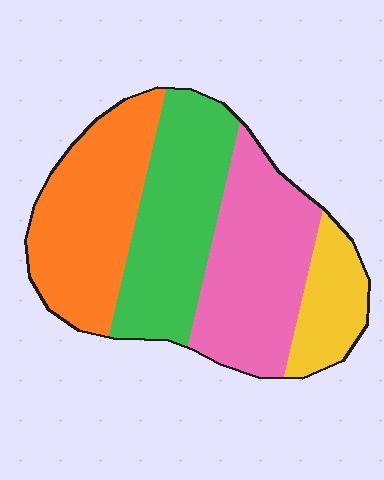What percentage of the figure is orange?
Orange covers 29% of the figure.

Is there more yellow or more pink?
Pink.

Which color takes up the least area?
Yellow, at roughly 10%.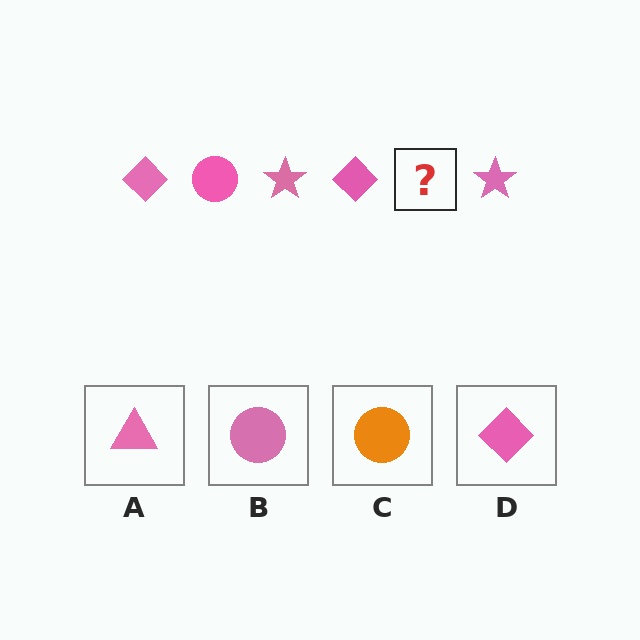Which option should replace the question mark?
Option B.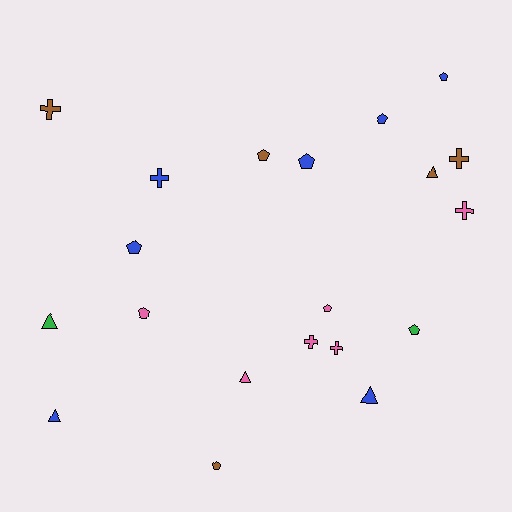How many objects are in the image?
There are 20 objects.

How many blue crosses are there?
There is 1 blue cross.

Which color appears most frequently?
Blue, with 7 objects.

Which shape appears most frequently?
Pentagon, with 9 objects.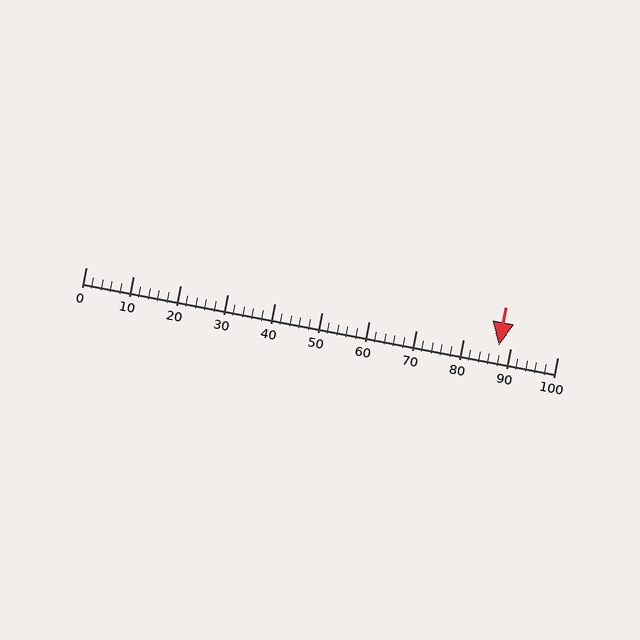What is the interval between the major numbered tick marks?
The major tick marks are spaced 10 units apart.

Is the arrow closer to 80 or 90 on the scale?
The arrow is closer to 90.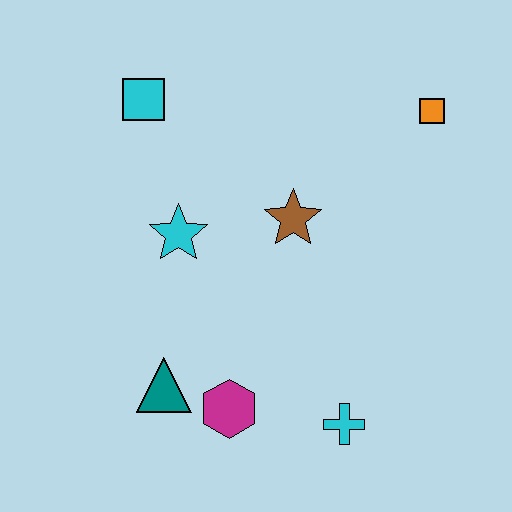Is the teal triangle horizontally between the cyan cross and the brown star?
No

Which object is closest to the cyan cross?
The magenta hexagon is closest to the cyan cross.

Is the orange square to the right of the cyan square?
Yes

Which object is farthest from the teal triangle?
The orange square is farthest from the teal triangle.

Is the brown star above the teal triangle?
Yes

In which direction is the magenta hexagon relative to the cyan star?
The magenta hexagon is below the cyan star.